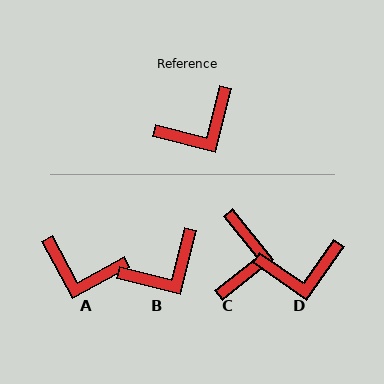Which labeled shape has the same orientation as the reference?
B.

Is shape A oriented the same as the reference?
No, it is off by about 48 degrees.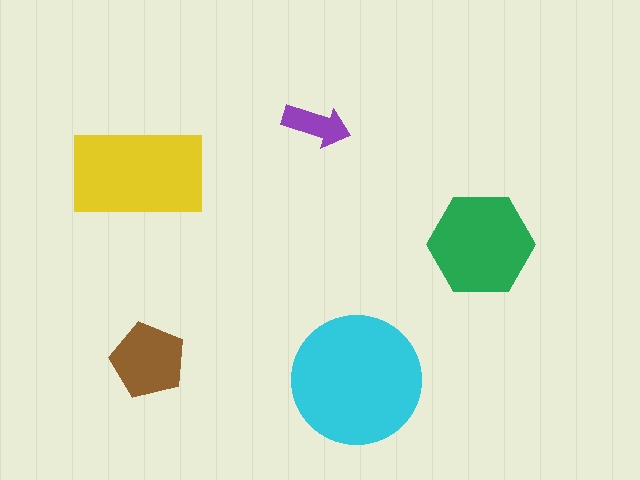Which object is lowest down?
The cyan circle is bottommost.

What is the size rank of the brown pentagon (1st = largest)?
4th.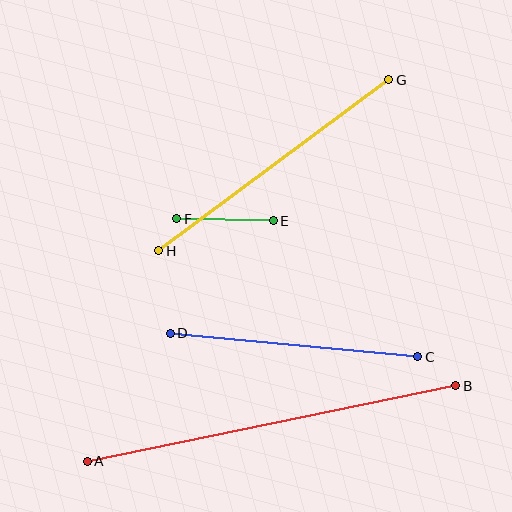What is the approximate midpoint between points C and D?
The midpoint is at approximately (294, 345) pixels.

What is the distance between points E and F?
The distance is approximately 96 pixels.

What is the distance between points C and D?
The distance is approximately 248 pixels.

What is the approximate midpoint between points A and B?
The midpoint is at approximately (272, 423) pixels.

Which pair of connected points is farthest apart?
Points A and B are farthest apart.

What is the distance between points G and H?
The distance is approximately 287 pixels.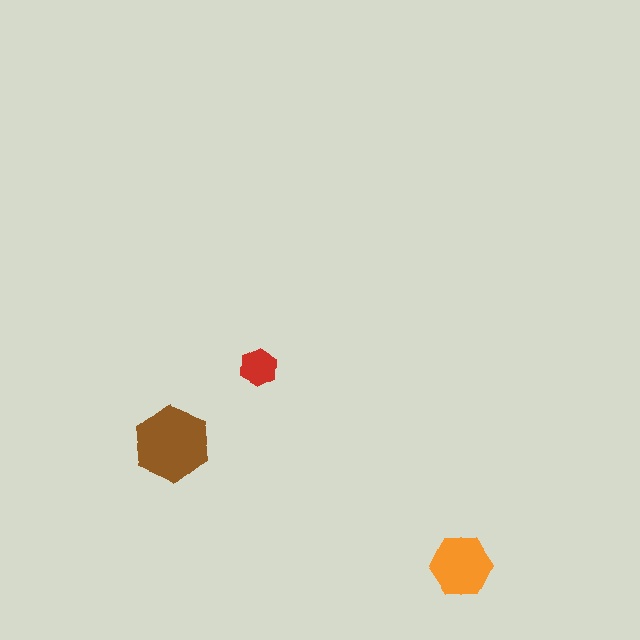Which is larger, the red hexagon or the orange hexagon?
The orange one.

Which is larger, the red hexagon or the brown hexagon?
The brown one.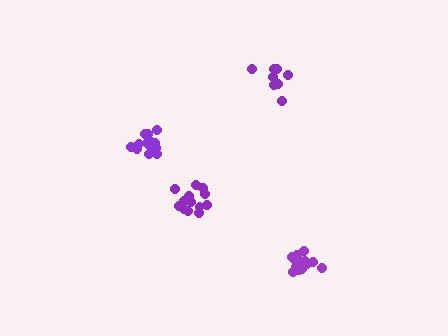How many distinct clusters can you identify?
There are 4 distinct clusters.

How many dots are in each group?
Group 1: 10 dots, Group 2: 14 dots, Group 3: 15 dots, Group 4: 13 dots (52 total).